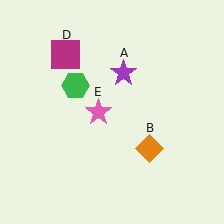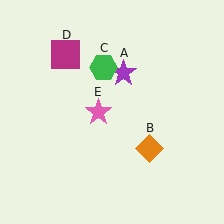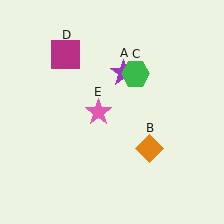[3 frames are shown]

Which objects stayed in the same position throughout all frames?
Purple star (object A) and orange diamond (object B) and magenta square (object D) and pink star (object E) remained stationary.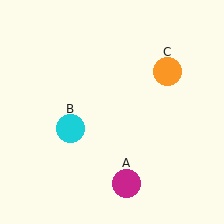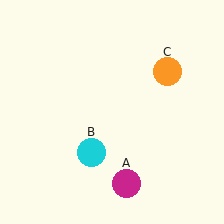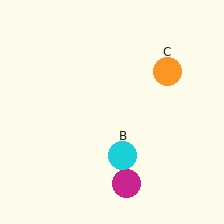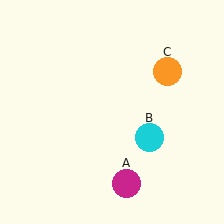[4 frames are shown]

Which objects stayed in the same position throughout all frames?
Magenta circle (object A) and orange circle (object C) remained stationary.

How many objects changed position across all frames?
1 object changed position: cyan circle (object B).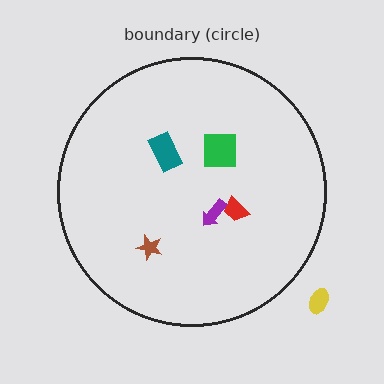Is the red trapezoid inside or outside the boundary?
Inside.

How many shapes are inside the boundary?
5 inside, 1 outside.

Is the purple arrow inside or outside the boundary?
Inside.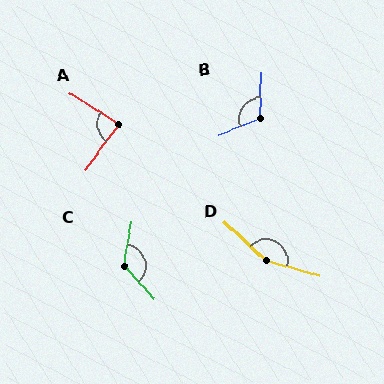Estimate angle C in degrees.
Approximately 127 degrees.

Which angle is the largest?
D, at approximately 153 degrees.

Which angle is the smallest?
A, at approximately 87 degrees.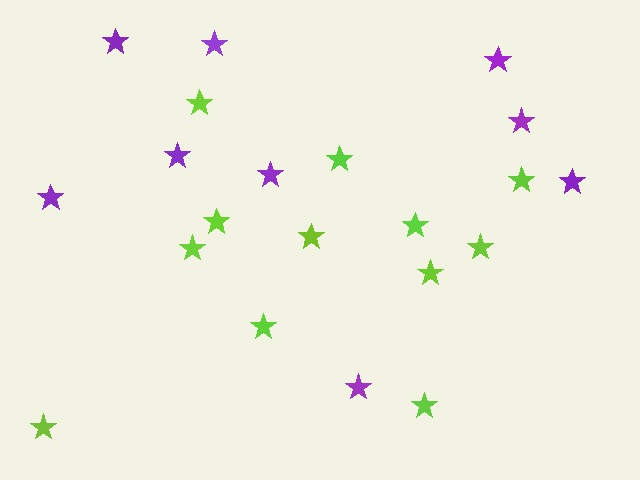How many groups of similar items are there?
There are 2 groups: one group of purple stars (9) and one group of lime stars (12).